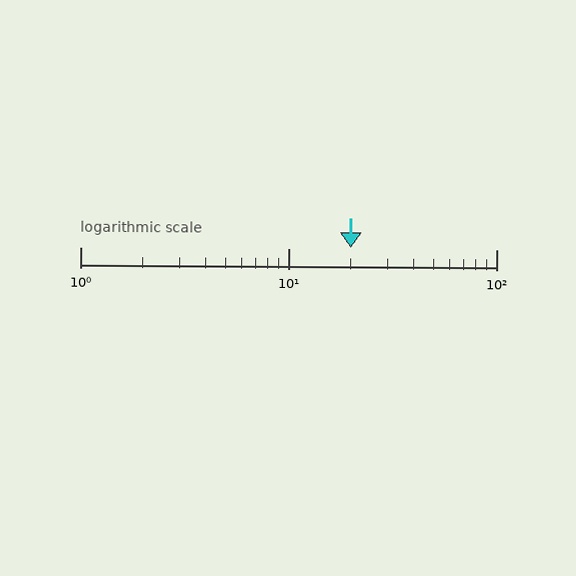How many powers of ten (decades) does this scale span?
The scale spans 2 decades, from 1 to 100.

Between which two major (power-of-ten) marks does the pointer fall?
The pointer is between 10 and 100.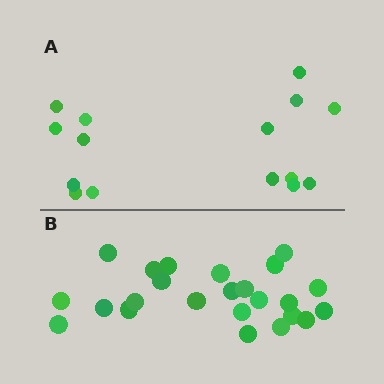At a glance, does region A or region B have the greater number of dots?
Region B (the bottom region) has more dots.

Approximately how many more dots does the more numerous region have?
Region B has roughly 8 or so more dots than region A.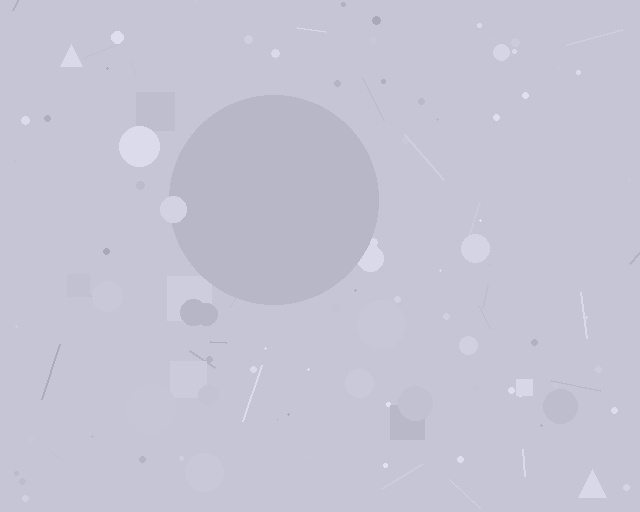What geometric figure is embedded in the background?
A circle is embedded in the background.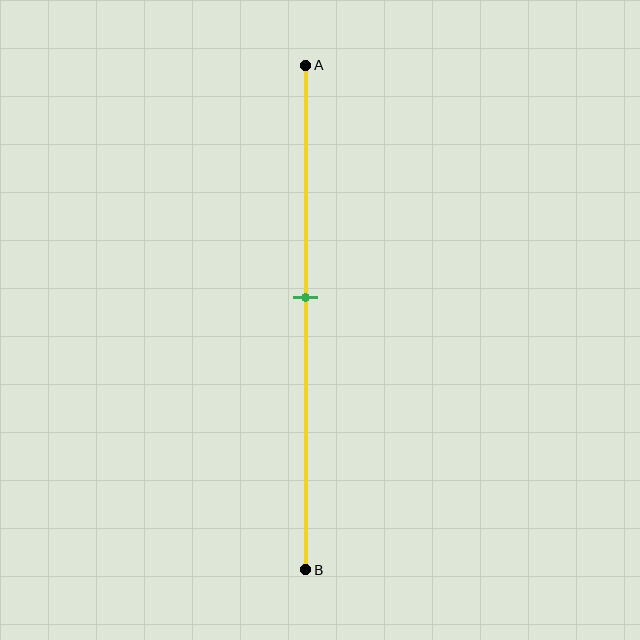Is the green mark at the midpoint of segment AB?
No, the mark is at about 45% from A, not at the 50% midpoint.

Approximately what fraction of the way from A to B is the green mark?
The green mark is approximately 45% of the way from A to B.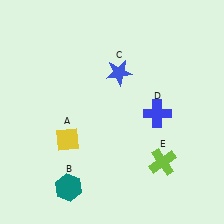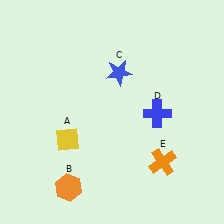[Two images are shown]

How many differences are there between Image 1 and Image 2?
There are 2 differences between the two images.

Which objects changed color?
B changed from teal to orange. E changed from lime to orange.